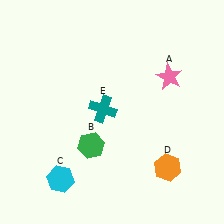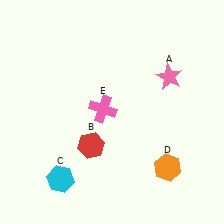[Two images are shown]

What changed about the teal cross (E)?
In Image 1, E is teal. In Image 2, it changed to pink.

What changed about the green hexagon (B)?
In Image 1, B is green. In Image 2, it changed to red.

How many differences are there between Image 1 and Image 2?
There are 2 differences between the two images.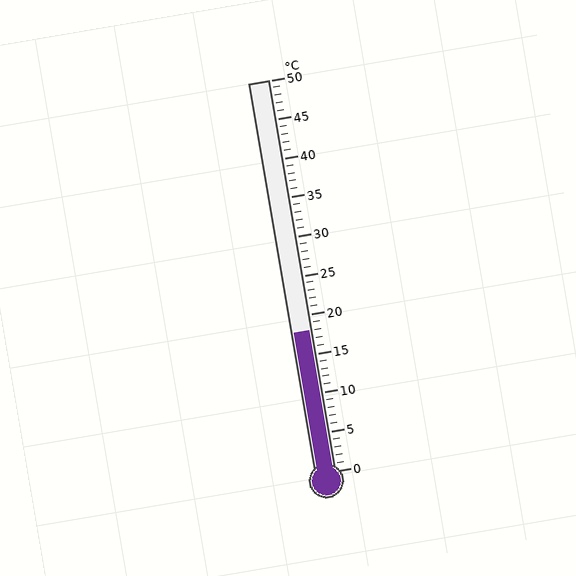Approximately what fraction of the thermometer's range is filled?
The thermometer is filled to approximately 35% of its range.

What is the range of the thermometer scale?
The thermometer scale ranges from 0°C to 50°C.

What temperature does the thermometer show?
The thermometer shows approximately 18°C.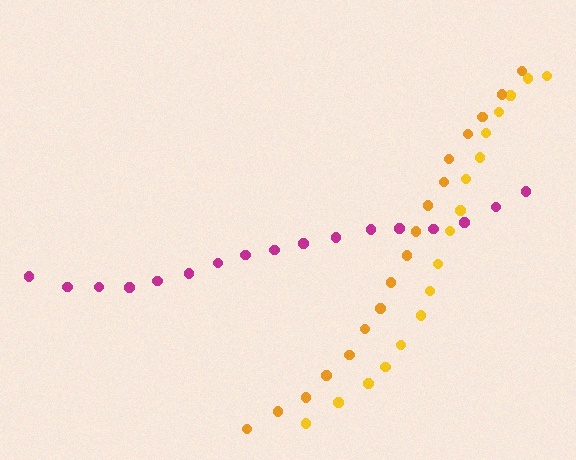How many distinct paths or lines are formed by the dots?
There are 3 distinct paths.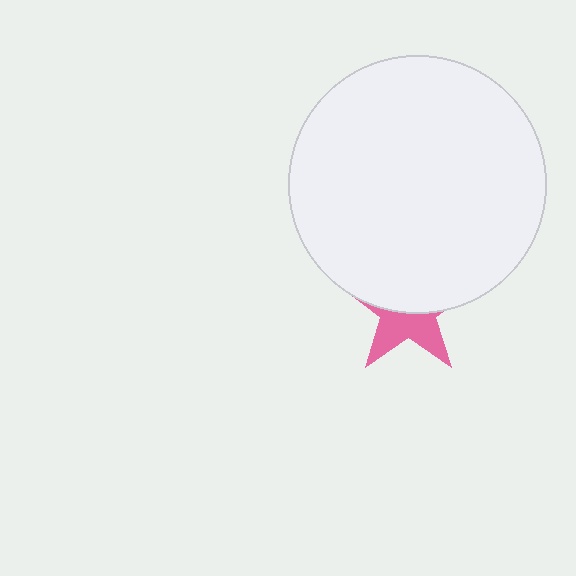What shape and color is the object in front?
The object in front is a white circle.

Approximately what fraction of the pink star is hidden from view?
Roughly 58% of the pink star is hidden behind the white circle.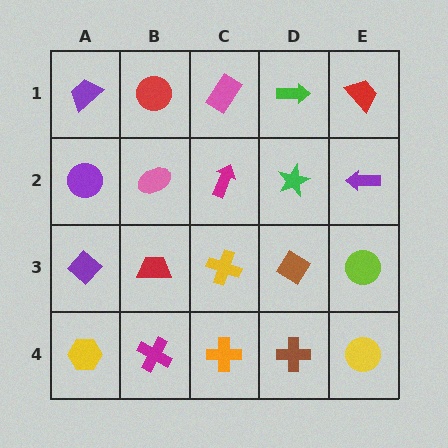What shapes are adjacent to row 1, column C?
A magenta arrow (row 2, column C), a red circle (row 1, column B), a green arrow (row 1, column D).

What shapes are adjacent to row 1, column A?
A purple circle (row 2, column A), a red circle (row 1, column B).